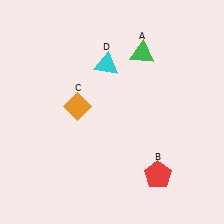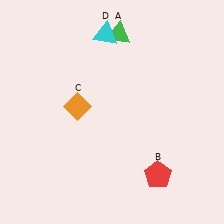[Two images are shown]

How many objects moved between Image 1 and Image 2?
2 objects moved between the two images.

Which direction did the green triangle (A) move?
The green triangle (A) moved left.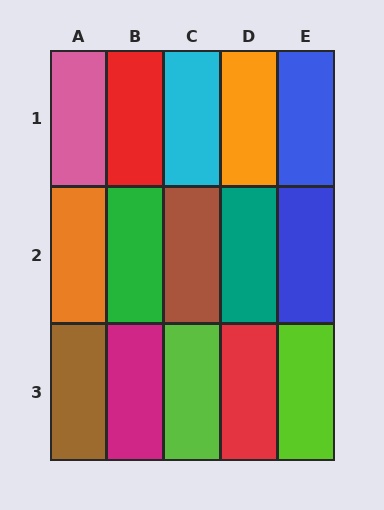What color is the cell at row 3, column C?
Lime.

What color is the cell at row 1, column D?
Orange.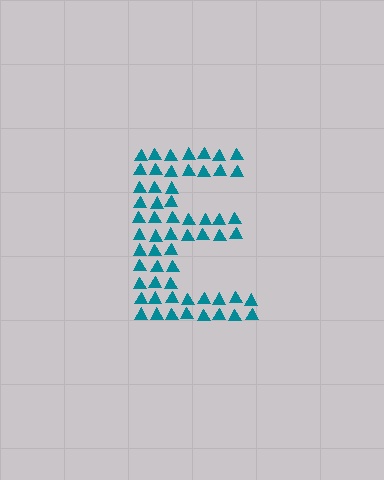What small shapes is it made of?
It is made of small triangles.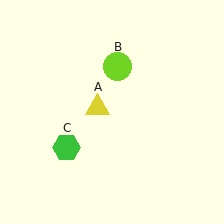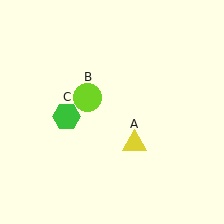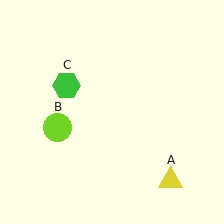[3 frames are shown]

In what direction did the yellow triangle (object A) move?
The yellow triangle (object A) moved down and to the right.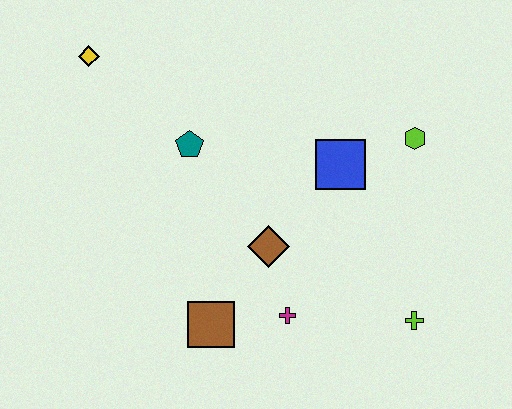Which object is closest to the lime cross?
The magenta cross is closest to the lime cross.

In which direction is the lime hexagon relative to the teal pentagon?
The lime hexagon is to the right of the teal pentagon.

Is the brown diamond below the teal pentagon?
Yes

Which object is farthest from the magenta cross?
The yellow diamond is farthest from the magenta cross.